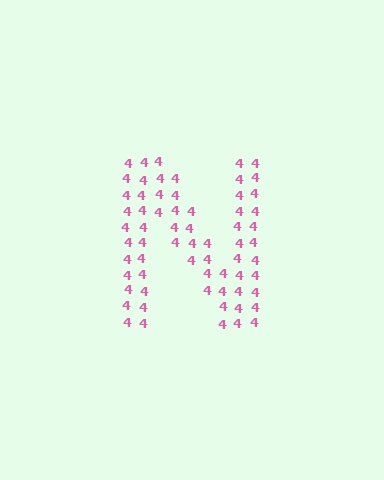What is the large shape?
The large shape is the letter N.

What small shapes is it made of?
It is made of small digit 4's.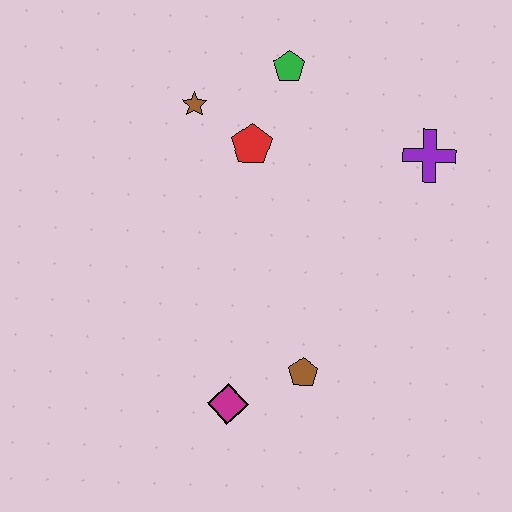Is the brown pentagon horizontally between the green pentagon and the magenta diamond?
No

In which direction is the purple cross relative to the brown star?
The purple cross is to the right of the brown star.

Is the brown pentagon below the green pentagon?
Yes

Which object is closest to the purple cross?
The green pentagon is closest to the purple cross.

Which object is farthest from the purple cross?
The magenta diamond is farthest from the purple cross.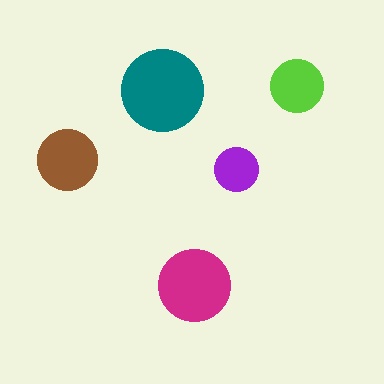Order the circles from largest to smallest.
the teal one, the magenta one, the brown one, the lime one, the purple one.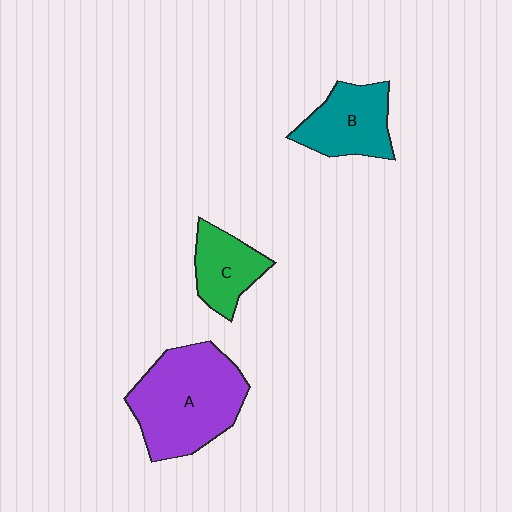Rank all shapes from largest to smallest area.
From largest to smallest: A (purple), B (teal), C (green).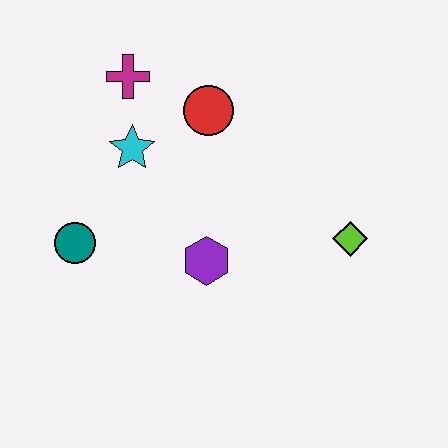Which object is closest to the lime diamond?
The purple hexagon is closest to the lime diamond.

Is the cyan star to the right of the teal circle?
Yes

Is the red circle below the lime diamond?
No